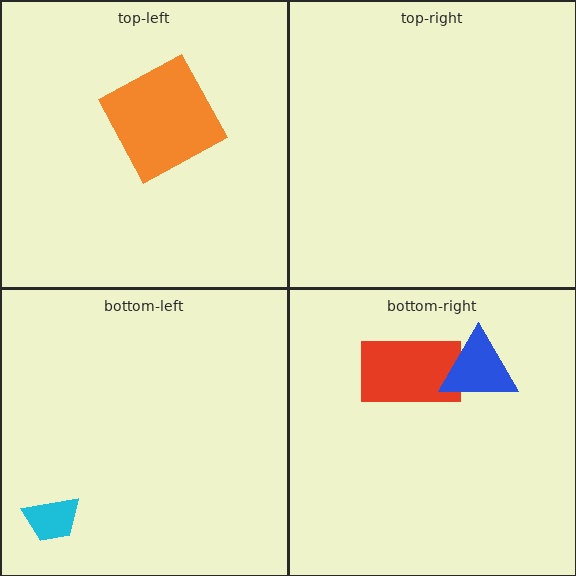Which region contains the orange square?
The top-left region.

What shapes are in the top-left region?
The orange square.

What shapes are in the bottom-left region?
The cyan trapezoid.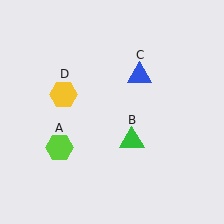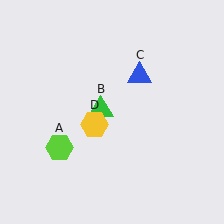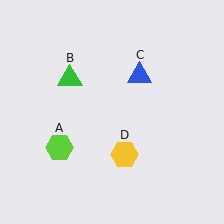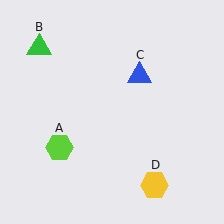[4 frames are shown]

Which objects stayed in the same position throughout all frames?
Lime hexagon (object A) and blue triangle (object C) remained stationary.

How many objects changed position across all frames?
2 objects changed position: green triangle (object B), yellow hexagon (object D).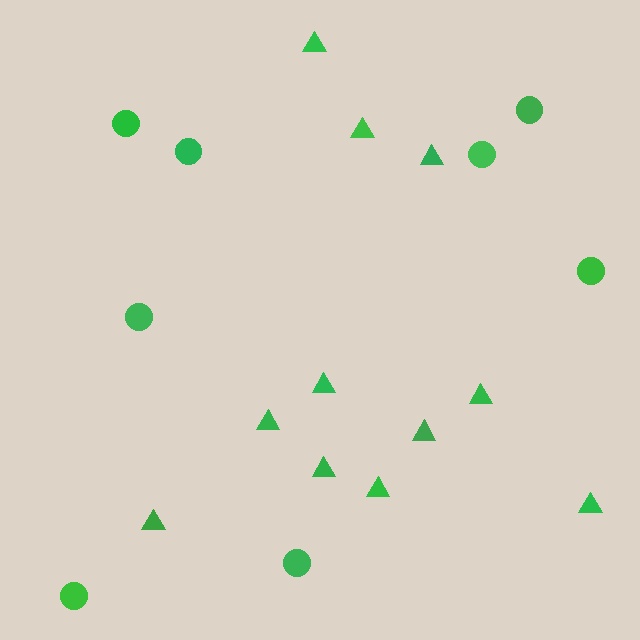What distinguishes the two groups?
There are 2 groups: one group of triangles (11) and one group of circles (8).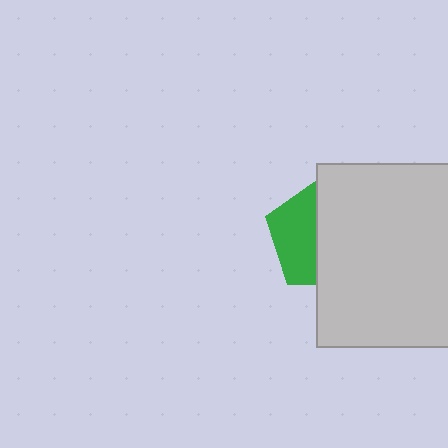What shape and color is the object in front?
The object in front is a light gray square.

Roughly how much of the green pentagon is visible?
A small part of it is visible (roughly 41%).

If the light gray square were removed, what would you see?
You would see the complete green pentagon.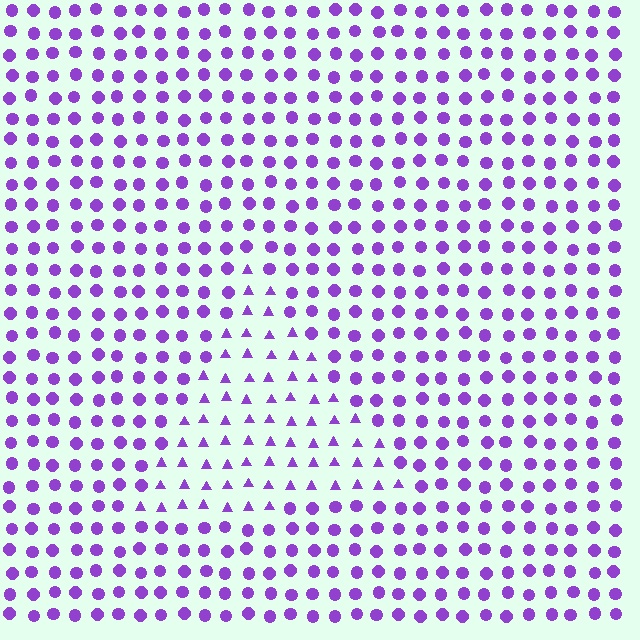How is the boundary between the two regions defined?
The boundary is defined by a change in element shape: triangles inside vs. circles outside. All elements share the same color and spacing.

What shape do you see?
I see a triangle.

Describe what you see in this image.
The image is filled with small purple elements arranged in a uniform grid. A triangle-shaped region contains triangles, while the surrounding area contains circles. The boundary is defined purely by the change in element shape.